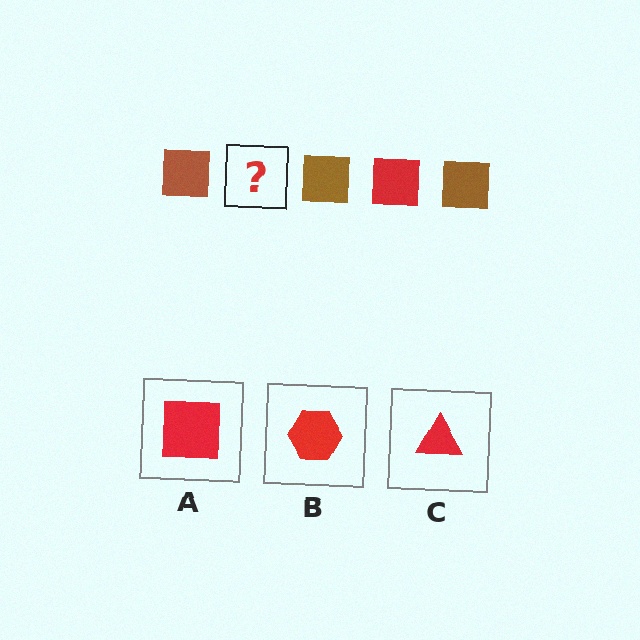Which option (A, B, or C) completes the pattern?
A.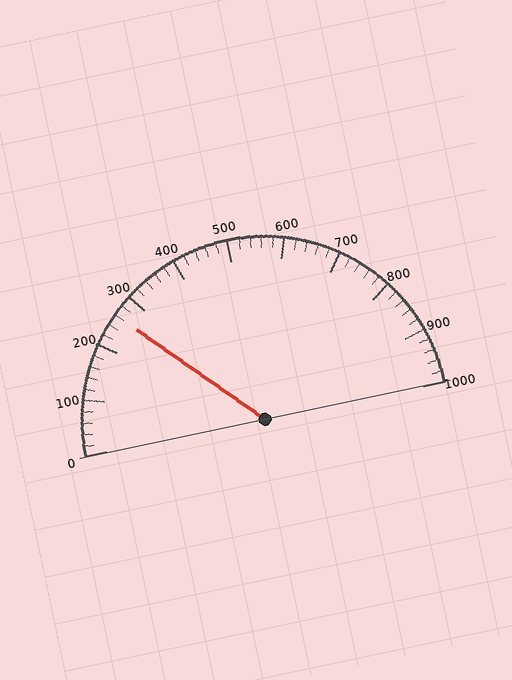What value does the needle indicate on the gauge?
The needle indicates approximately 260.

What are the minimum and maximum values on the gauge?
The gauge ranges from 0 to 1000.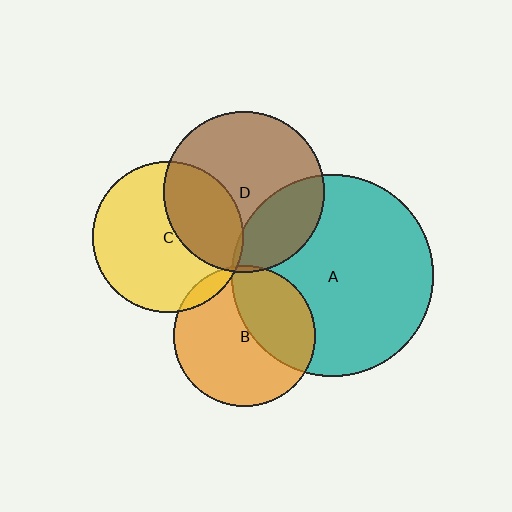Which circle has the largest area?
Circle A (teal).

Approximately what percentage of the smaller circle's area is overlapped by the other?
Approximately 5%.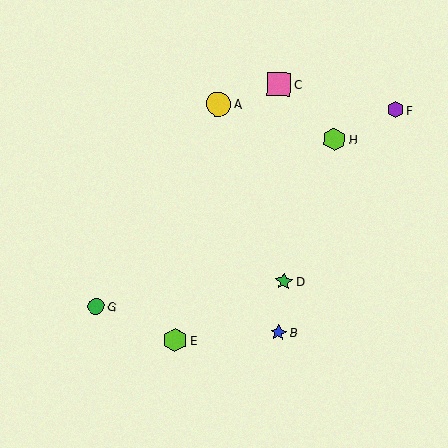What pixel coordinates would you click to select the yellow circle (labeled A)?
Click at (218, 104) to select the yellow circle A.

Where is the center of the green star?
The center of the green star is at (284, 281).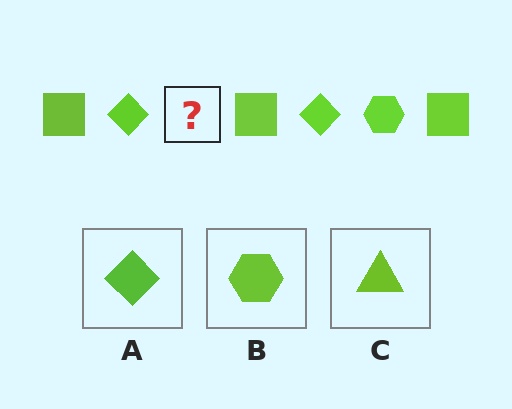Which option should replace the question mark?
Option B.